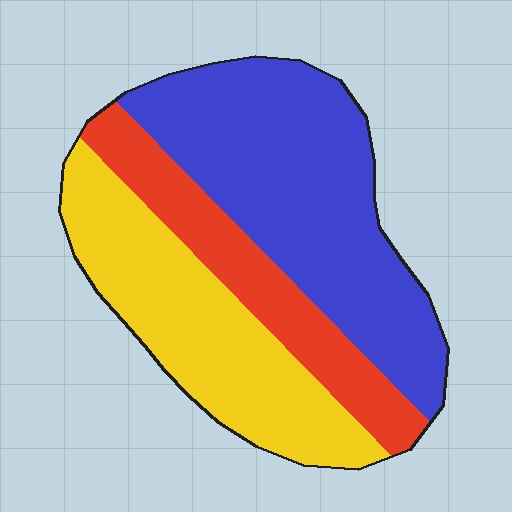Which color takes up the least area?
Red, at roughly 20%.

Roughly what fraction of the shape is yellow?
Yellow takes up between a quarter and a half of the shape.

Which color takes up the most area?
Blue, at roughly 45%.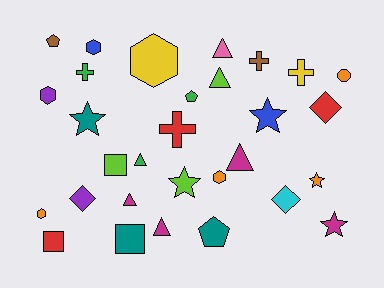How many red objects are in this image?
There are 3 red objects.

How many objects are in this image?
There are 30 objects.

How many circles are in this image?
There is 1 circle.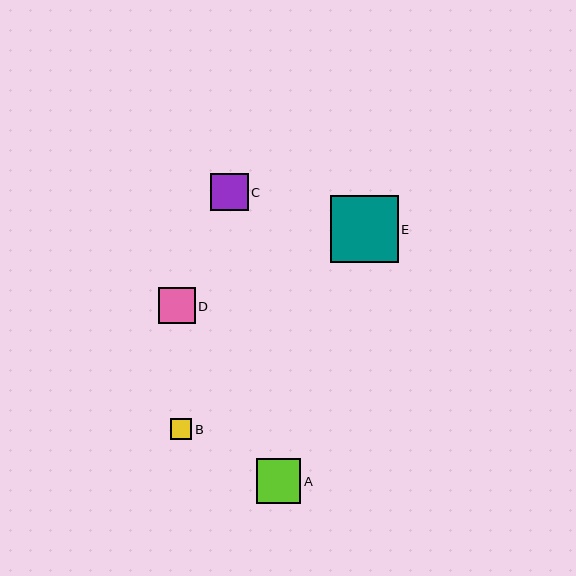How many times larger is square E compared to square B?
Square E is approximately 3.2 times the size of square B.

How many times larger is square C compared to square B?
Square C is approximately 1.7 times the size of square B.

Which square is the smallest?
Square B is the smallest with a size of approximately 21 pixels.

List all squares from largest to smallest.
From largest to smallest: E, A, C, D, B.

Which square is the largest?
Square E is the largest with a size of approximately 68 pixels.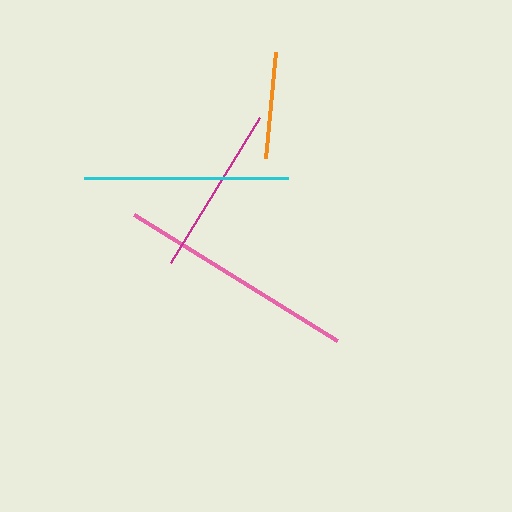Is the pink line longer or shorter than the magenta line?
The pink line is longer than the magenta line.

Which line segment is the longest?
The pink line is the longest at approximately 239 pixels.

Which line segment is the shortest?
The orange line is the shortest at approximately 106 pixels.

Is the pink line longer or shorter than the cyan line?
The pink line is longer than the cyan line.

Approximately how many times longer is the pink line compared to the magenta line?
The pink line is approximately 1.4 times the length of the magenta line.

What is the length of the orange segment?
The orange segment is approximately 106 pixels long.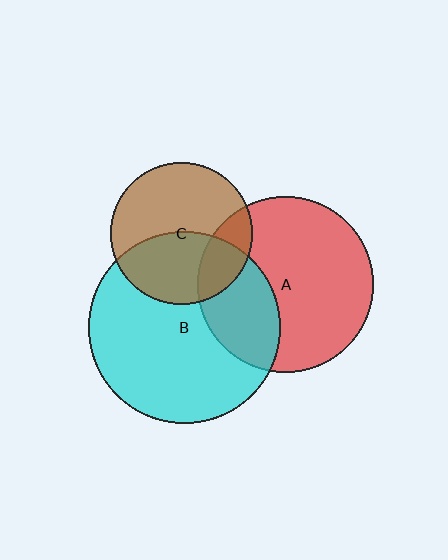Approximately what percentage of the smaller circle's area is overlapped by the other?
Approximately 20%.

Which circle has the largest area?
Circle B (cyan).